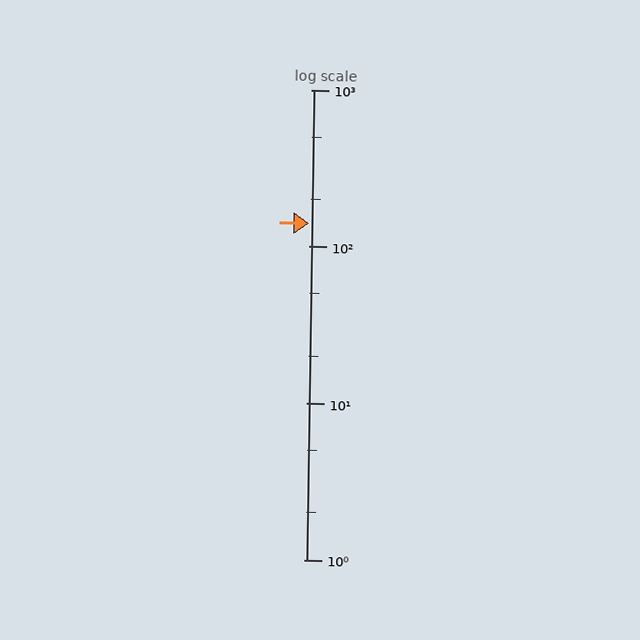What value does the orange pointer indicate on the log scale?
The pointer indicates approximately 140.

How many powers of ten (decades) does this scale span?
The scale spans 3 decades, from 1 to 1000.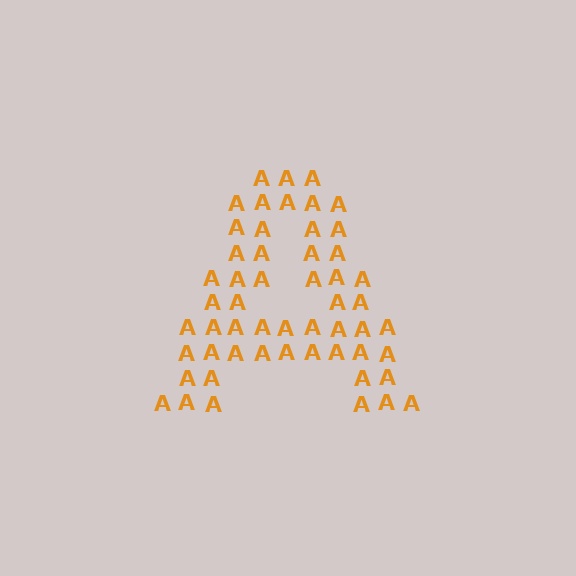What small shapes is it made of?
It is made of small letter A's.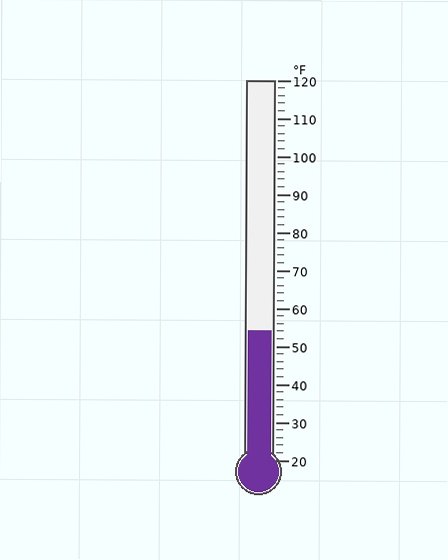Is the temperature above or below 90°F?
The temperature is below 90°F.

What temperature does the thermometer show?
The thermometer shows approximately 54°F.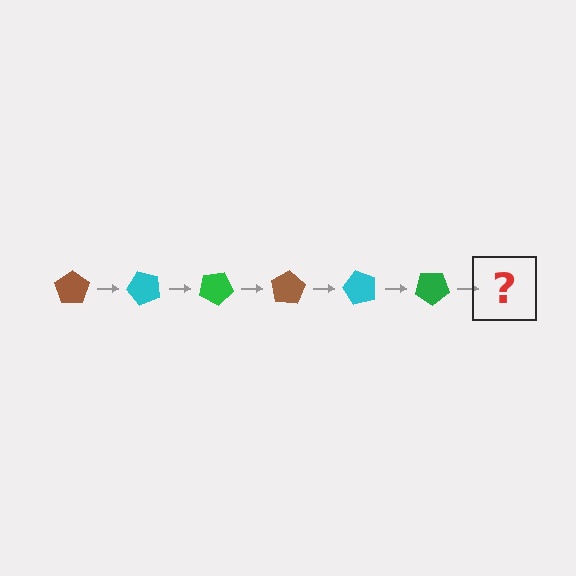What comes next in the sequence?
The next element should be a brown pentagon, rotated 300 degrees from the start.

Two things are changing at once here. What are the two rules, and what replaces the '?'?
The two rules are that it rotates 50 degrees each step and the color cycles through brown, cyan, and green. The '?' should be a brown pentagon, rotated 300 degrees from the start.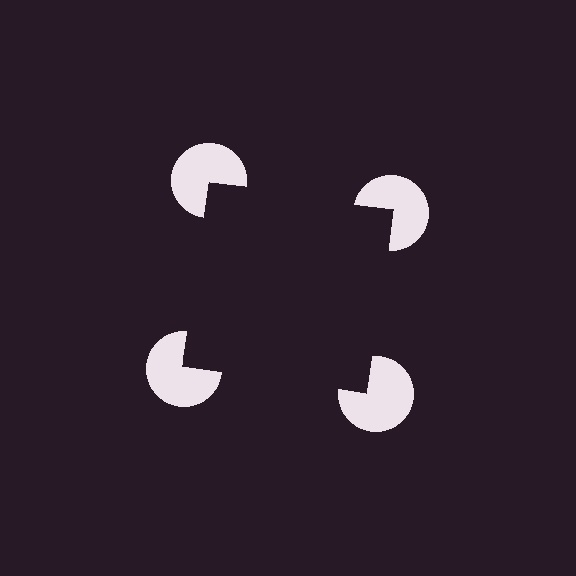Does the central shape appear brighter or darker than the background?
It typically appears slightly darker than the background, even though no actual brightness change is drawn.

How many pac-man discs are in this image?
There are 4 — one at each vertex of the illusory square.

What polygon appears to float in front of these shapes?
An illusory square — its edges are inferred from the aligned wedge cuts in the pac-man discs, not physically drawn.